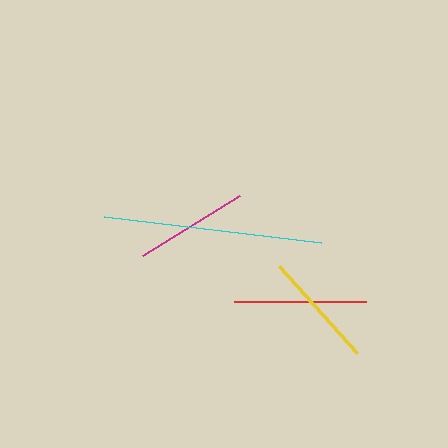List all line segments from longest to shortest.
From longest to shortest: cyan, red, yellow, magenta.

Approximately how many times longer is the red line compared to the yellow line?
The red line is approximately 1.1 times the length of the yellow line.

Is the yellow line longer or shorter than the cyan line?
The cyan line is longer than the yellow line.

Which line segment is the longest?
The cyan line is the longest at approximately 219 pixels.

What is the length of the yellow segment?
The yellow segment is approximately 116 pixels long.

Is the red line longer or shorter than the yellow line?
The red line is longer than the yellow line.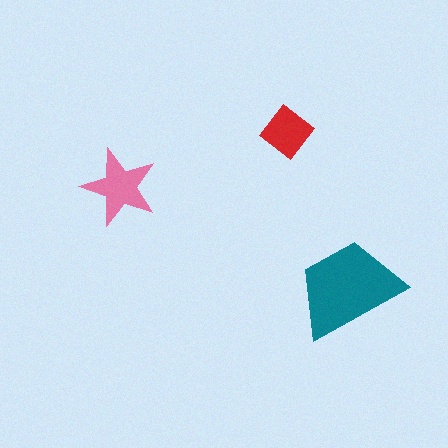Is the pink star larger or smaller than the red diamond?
Larger.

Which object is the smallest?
The red diamond.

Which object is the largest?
The teal trapezoid.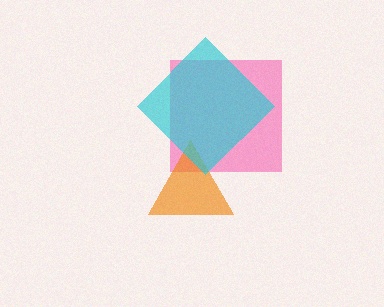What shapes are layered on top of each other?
The layered shapes are: a pink square, an orange triangle, a cyan diamond.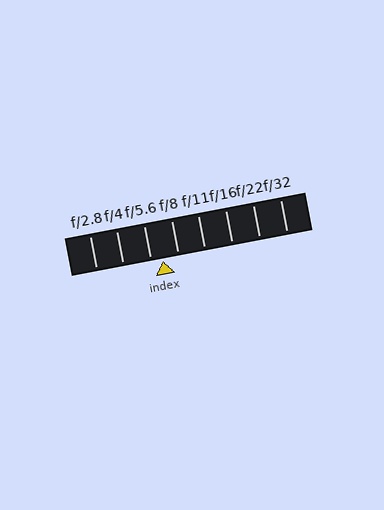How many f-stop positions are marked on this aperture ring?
There are 8 f-stop positions marked.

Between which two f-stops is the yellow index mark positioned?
The index mark is between f/5.6 and f/8.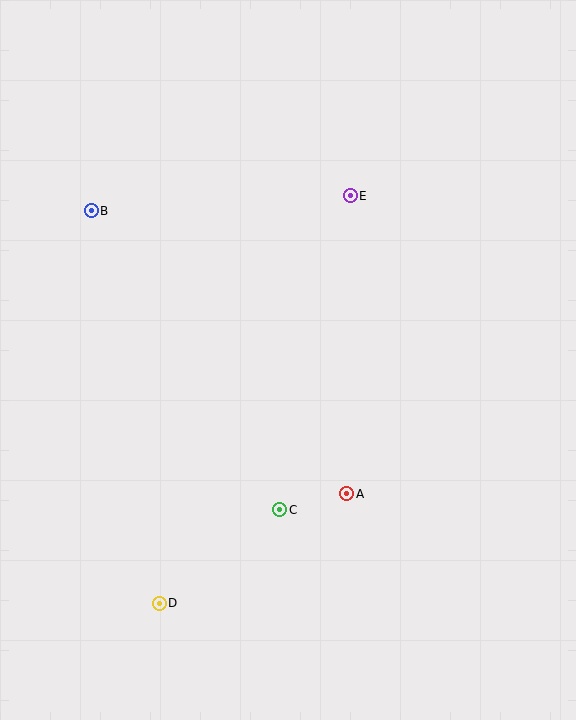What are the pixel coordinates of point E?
Point E is at (350, 196).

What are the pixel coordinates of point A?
Point A is at (347, 494).